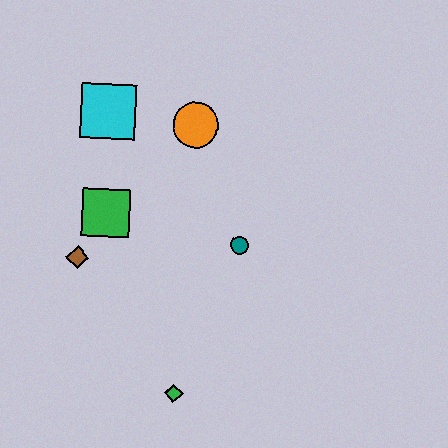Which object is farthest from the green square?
The green diamond is farthest from the green square.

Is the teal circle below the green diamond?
No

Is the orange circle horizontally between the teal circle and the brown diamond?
Yes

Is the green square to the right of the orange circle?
No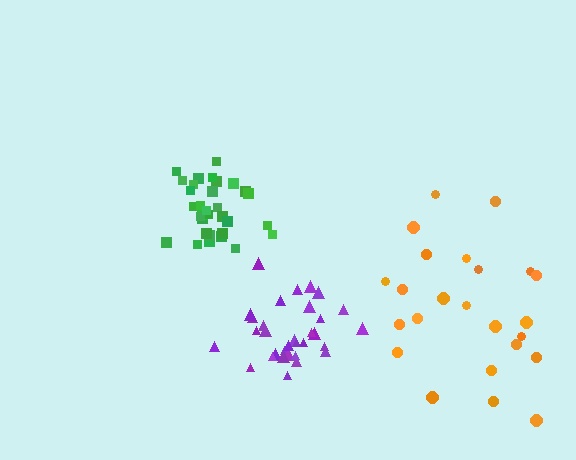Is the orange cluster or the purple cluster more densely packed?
Purple.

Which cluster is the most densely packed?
Green.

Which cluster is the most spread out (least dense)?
Orange.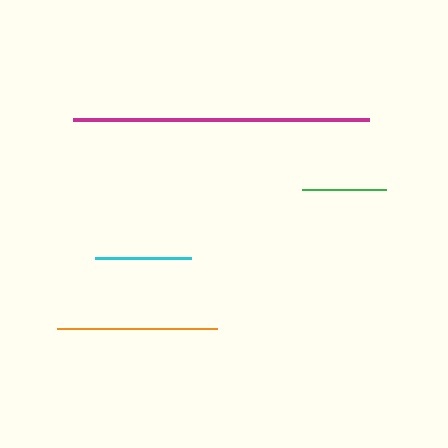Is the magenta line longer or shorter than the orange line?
The magenta line is longer than the orange line.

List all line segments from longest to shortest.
From longest to shortest: magenta, orange, cyan, green.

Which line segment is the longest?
The magenta line is the longest at approximately 296 pixels.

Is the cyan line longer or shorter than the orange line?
The orange line is longer than the cyan line.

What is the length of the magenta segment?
The magenta segment is approximately 296 pixels long.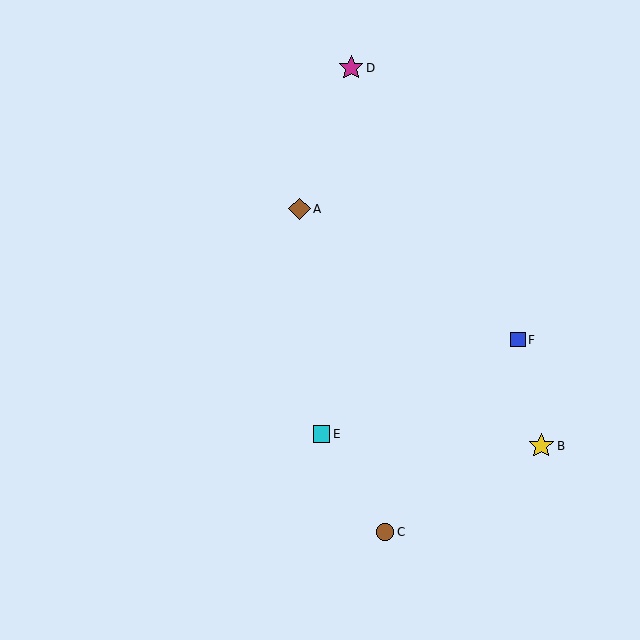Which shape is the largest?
The magenta star (labeled D) is the largest.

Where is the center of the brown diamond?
The center of the brown diamond is at (299, 209).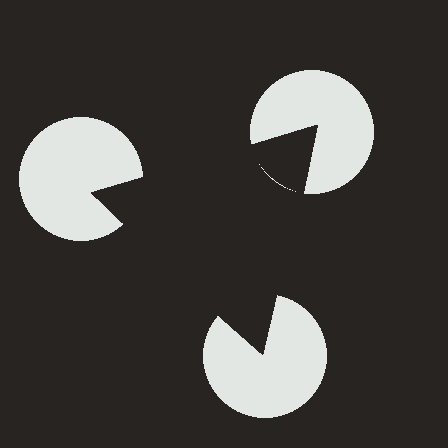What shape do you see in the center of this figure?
An illusory triangle — its edges are inferred from the aligned wedge cuts in the pac-man discs, not physically drawn.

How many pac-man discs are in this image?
There are 3 — one at each vertex of the illusory triangle.